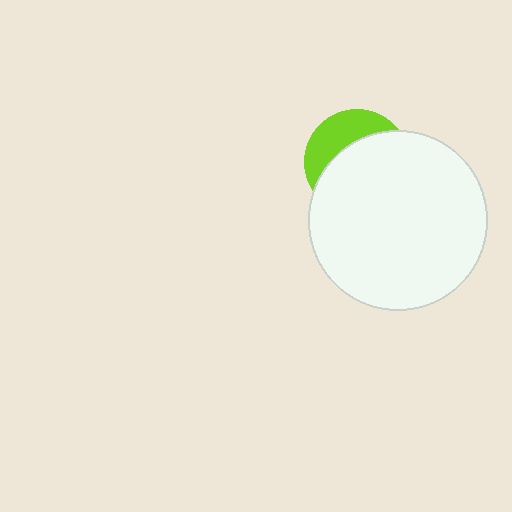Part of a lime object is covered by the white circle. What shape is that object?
It is a circle.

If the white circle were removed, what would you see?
You would see the complete lime circle.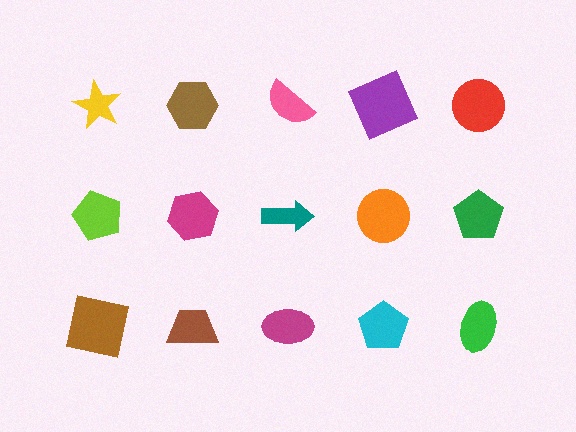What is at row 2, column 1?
A lime pentagon.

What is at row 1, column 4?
A purple square.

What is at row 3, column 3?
A magenta ellipse.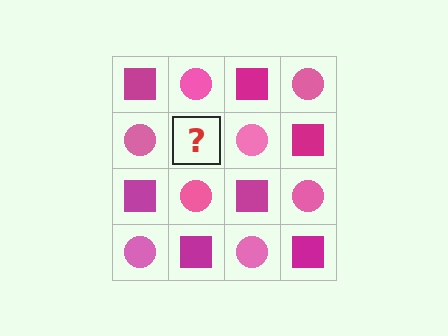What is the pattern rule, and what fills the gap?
The rule is that it alternates magenta square and pink circle in a checkerboard pattern. The gap should be filled with a magenta square.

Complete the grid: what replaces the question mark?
The question mark should be replaced with a magenta square.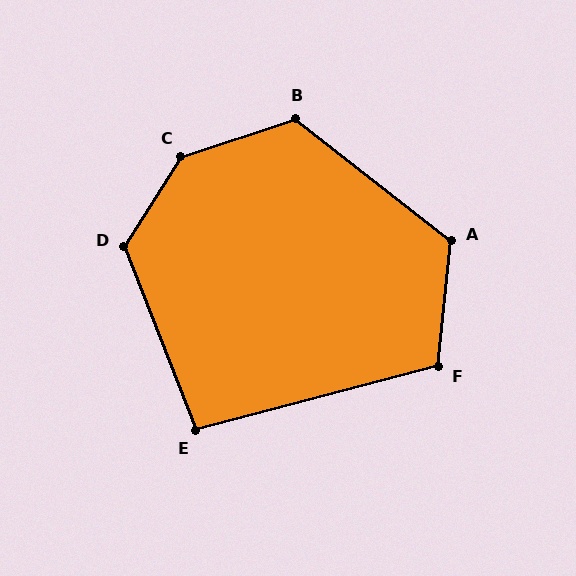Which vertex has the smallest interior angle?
E, at approximately 97 degrees.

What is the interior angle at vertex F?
Approximately 110 degrees (obtuse).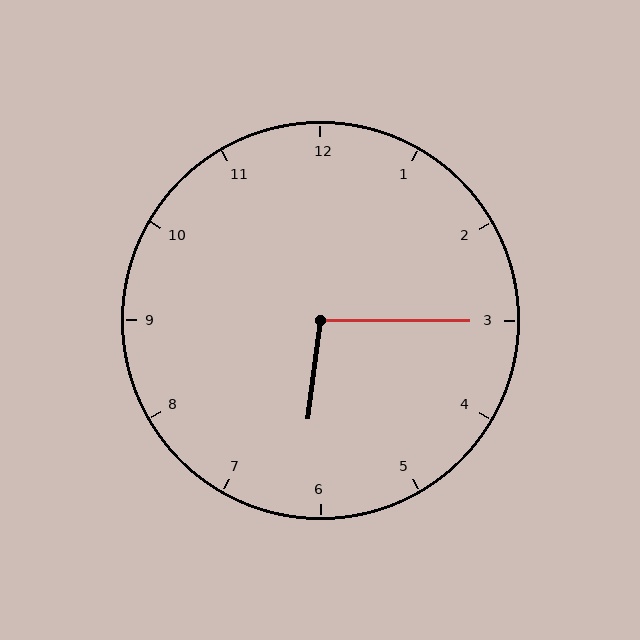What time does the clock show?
6:15.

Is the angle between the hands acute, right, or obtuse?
It is obtuse.